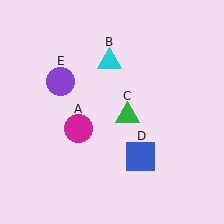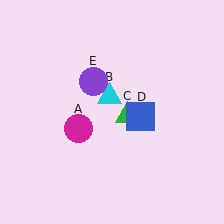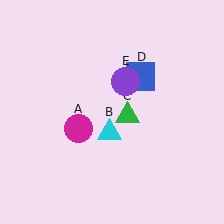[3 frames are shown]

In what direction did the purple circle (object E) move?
The purple circle (object E) moved right.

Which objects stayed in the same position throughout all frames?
Magenta circle (object A) and green triangle (object C) remained stationary.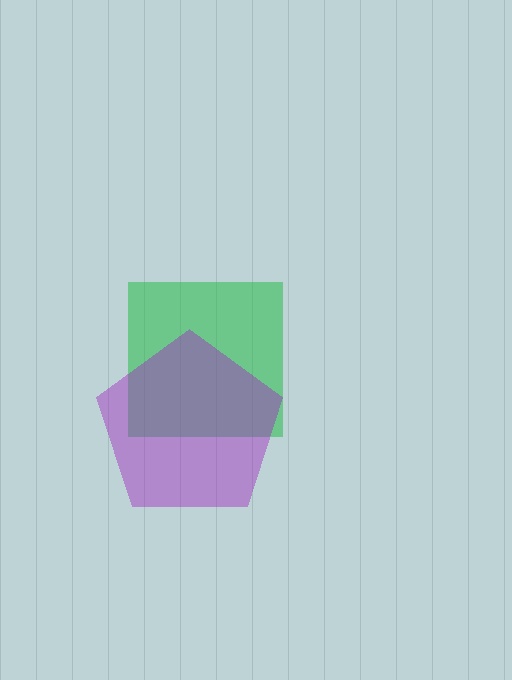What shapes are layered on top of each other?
The layered shapes are: a green square, a purple pentagon.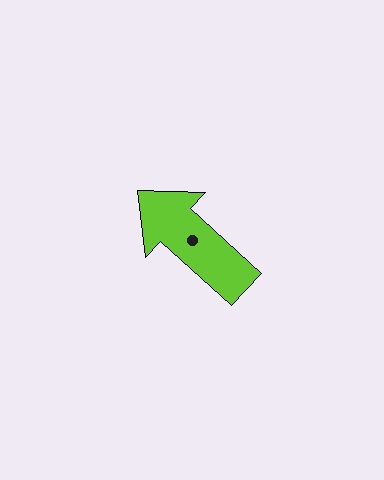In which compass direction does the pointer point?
Northwest.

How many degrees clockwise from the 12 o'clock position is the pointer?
Approximately 313 degrees.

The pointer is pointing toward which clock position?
Roughly 10 o'clock.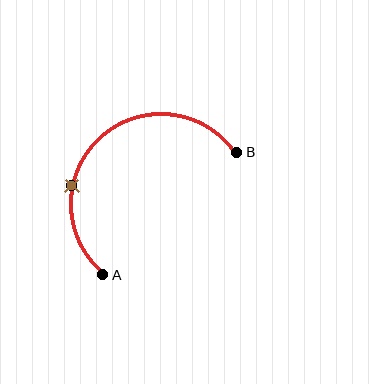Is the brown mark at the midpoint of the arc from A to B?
No. The brown mark lies on the arc but is closer to endpoint A. The arc midpoint would be at the point on the curve equidistant along the arc from both A and B.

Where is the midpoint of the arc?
The arc midpoint is the point on the curve farthest from the straight line joining A and B. It sits above and to the left of that line.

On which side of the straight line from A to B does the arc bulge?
The arc bulges above and to the left of the straight line connecting A and B.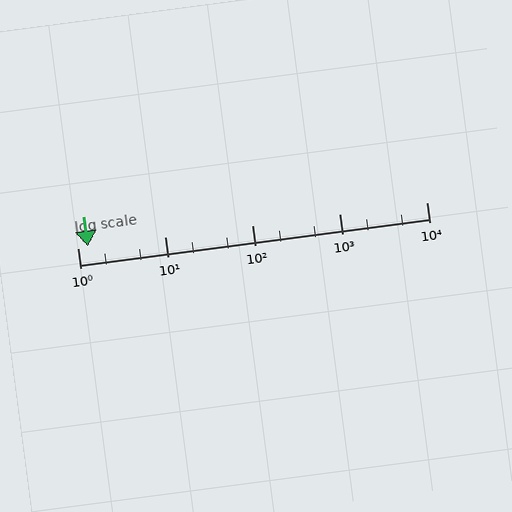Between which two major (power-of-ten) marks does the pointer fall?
The pointer is between 1 and 10.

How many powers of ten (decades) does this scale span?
The scale spans 4 decades, from 1 to 10000.